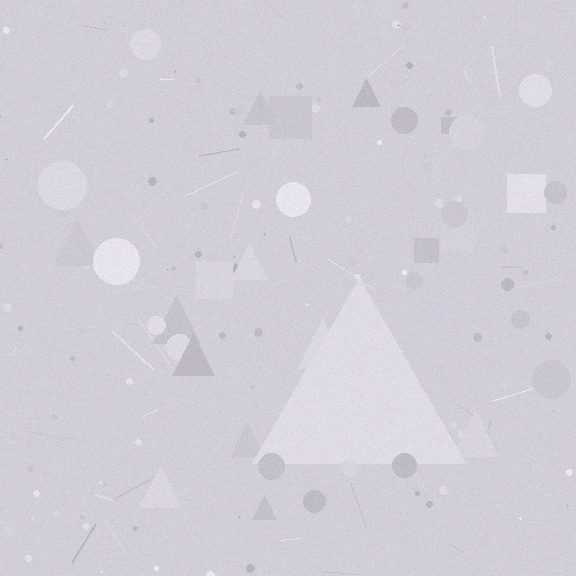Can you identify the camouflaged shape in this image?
The camouflaged shape is a triangle.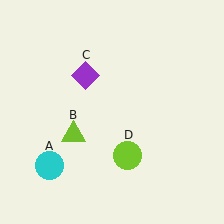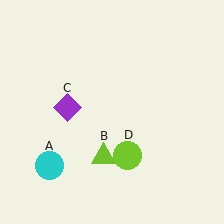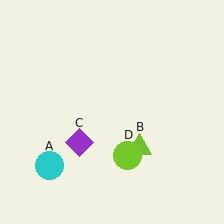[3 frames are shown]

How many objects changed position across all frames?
2 objects changed position: lime triangle (object B), purple diamond (object C).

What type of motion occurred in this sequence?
The lime triangle (object B), purple diamond (object C) rotated counterclockwise around the center of the scene.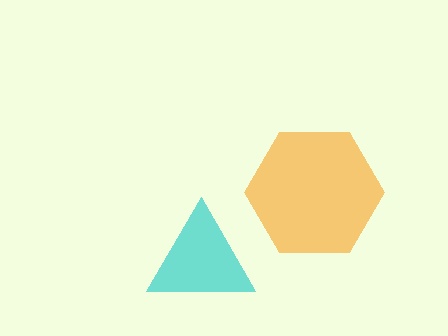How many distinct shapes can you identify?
There are 2 distinct shapes: an orange hexagon, a cyan triangle.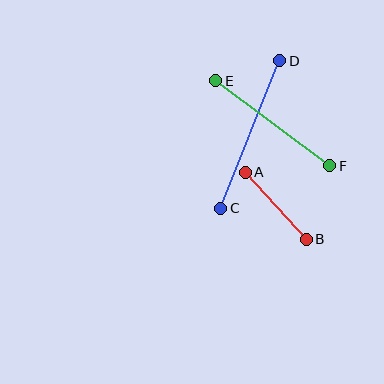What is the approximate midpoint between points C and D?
The midpoint is at approximately (250, 134) pixels.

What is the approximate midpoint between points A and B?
The midpoint is at approximately (276, 206) pixels.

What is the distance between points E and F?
The distance is approximately 142 pixels.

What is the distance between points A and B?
The distance is approximately 91 pixels.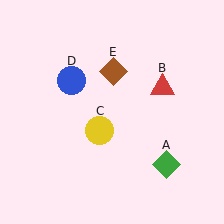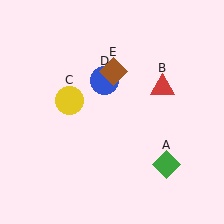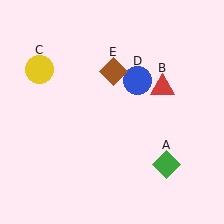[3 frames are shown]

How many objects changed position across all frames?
2 objects changed position: yellow circle (object C), blue circle (object D).